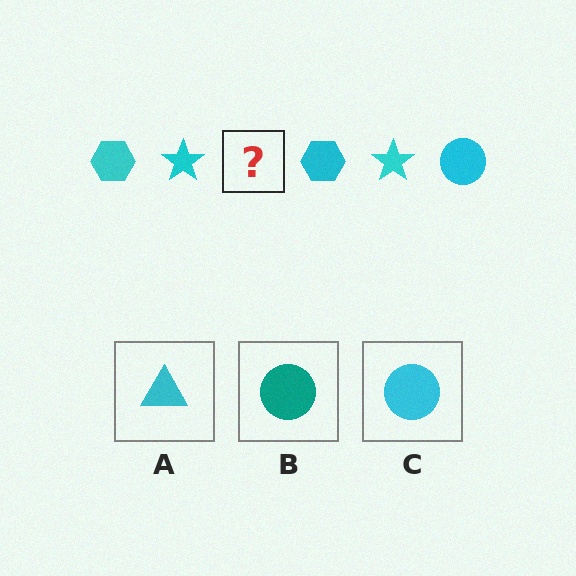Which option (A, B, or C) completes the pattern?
C.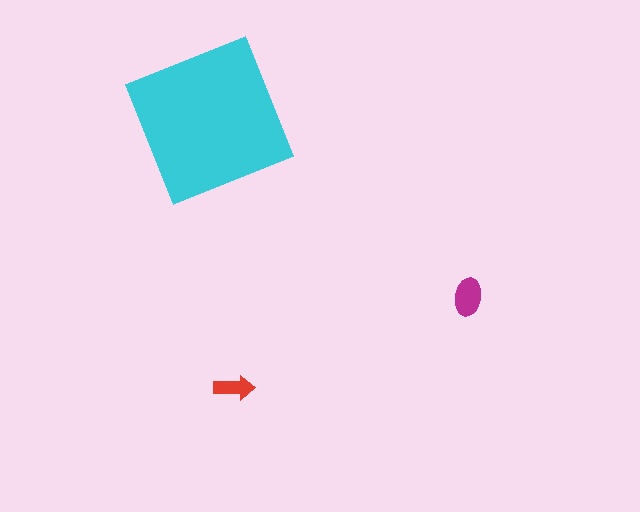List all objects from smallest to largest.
The red arrow, the magenta ellipse, the cyan square.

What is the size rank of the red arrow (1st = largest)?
3rd.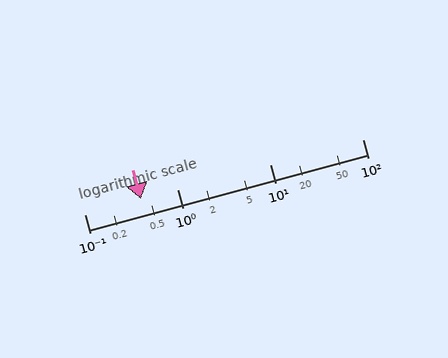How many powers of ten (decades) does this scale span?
The scale spans 3 decades, from 0.1 to 100.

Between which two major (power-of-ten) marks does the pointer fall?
The pointer is between 0.1 and 1.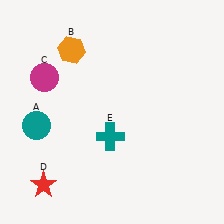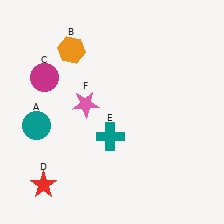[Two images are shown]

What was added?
A pink star (F) was added in Image 2.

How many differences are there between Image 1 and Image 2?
There is 1 difference between the two images.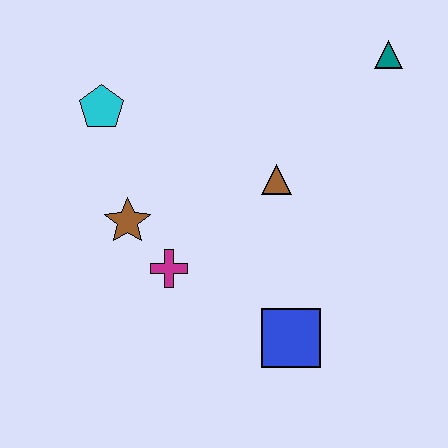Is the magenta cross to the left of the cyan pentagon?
No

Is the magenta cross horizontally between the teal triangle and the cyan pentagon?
Yes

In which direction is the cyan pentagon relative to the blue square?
The cyan pentagon is above the blue square.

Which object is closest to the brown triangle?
The magenta cross is closest to the brown triangle.